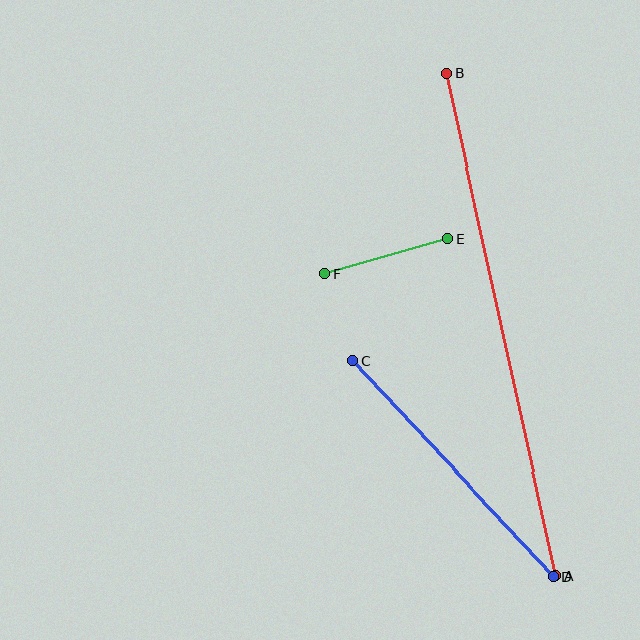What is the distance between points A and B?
The distance is approximately 514 pixels.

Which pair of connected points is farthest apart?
Points A and B are farthest apart.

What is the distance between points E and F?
The distance is approximately 128 pixels.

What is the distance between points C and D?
The distance is approximately 295 pixels.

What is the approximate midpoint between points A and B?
The midpoint is at approximately (501, 324) pixels.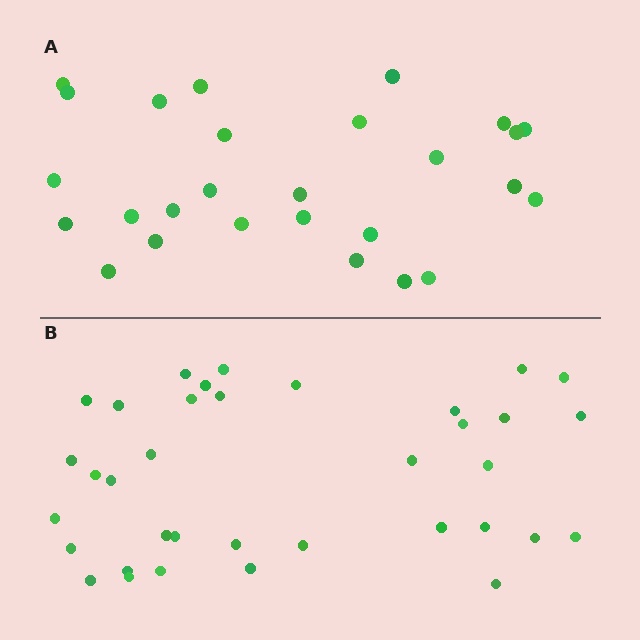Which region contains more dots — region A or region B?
Region B (the bottom region) has more dots.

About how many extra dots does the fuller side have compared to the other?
Region B has roughly 8 or so more dots than region A.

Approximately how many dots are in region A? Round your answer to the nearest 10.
About 30 dots. (The exact count is 27, which rounds to 30.)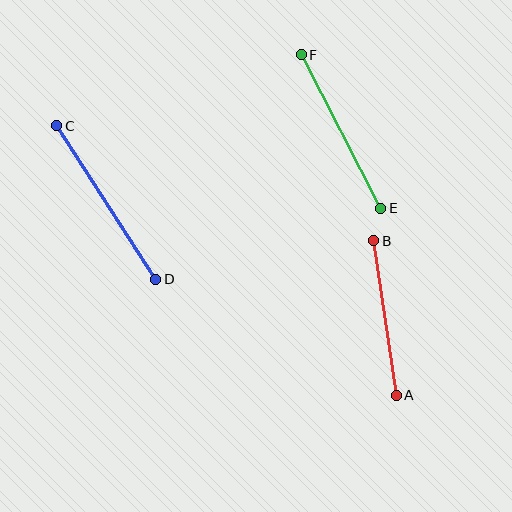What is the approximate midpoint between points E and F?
The midpoint is at approximately (341, 132) pixels.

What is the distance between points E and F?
The distance is approximately 173 pixels.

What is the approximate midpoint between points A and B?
The midpoint is at approximately (385, 318) pixels.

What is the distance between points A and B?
The distance is approximately 156 pixels.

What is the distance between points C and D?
The distance is approximately 182 pixels.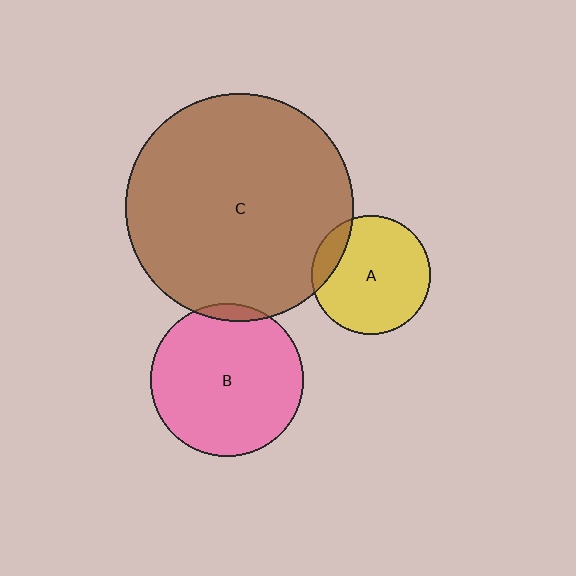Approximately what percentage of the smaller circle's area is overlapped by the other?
Approximately 5%.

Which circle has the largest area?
Circle C (brown).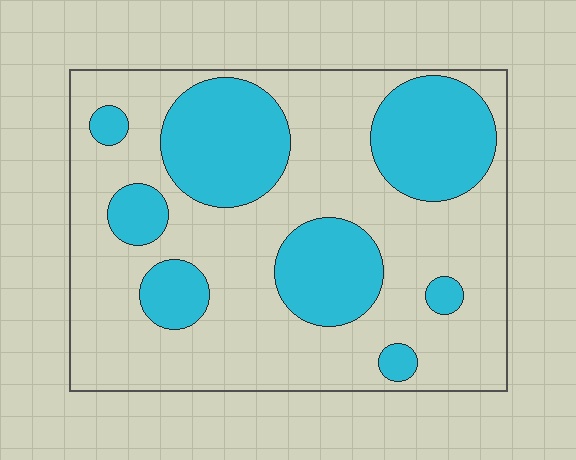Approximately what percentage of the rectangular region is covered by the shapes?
Approximately 35%.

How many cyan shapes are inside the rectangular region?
8.